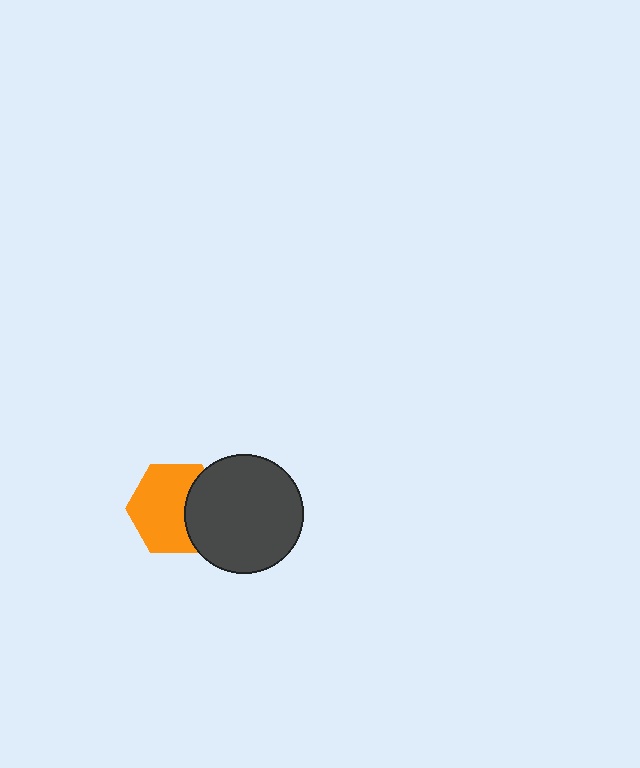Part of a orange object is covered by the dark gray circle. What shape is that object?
It is a hexagon.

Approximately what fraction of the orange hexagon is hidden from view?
Roughly 31% of the orange hexagon is hidden behind the dark gray circle.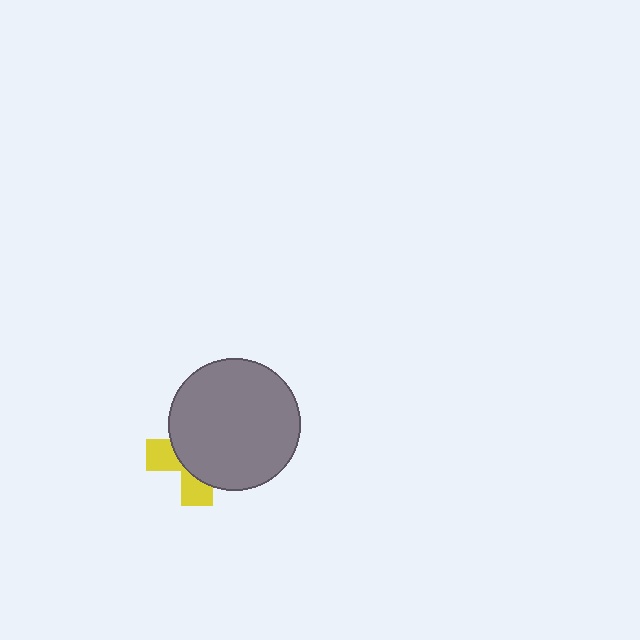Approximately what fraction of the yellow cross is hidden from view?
Roughly 67% of the yellow cross is hidden behind the gray circle.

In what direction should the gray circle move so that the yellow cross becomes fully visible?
The gray circle should move toward the upper-right. That is the shortest direction to clear the overlap and leave the yellow cross fully visible.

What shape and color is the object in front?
The object in front is a gray circle.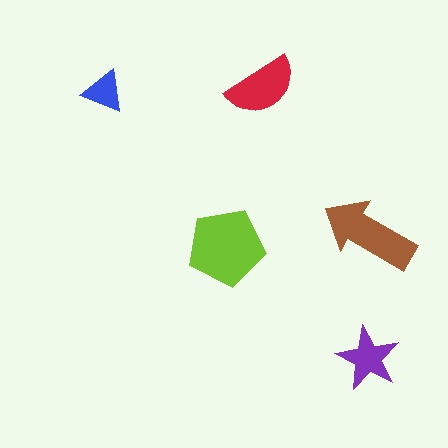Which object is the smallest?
The blue triangle.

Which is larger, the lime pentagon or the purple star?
The lime pentagon.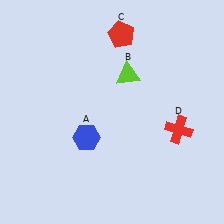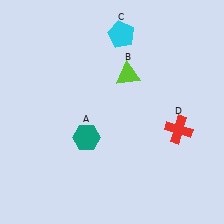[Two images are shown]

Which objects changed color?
A changed from blue to teal. C changed from red to cyan.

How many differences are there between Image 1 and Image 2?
There are 2 differences between the two images.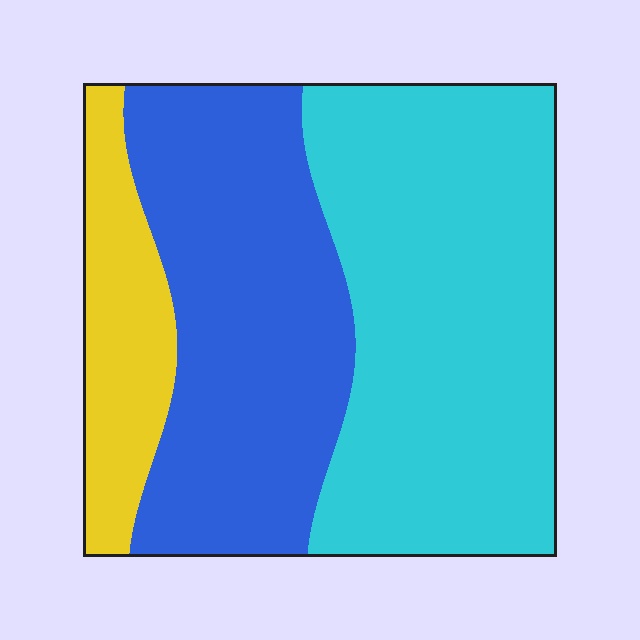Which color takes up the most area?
Cyan, at roughly 50%.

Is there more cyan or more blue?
Cyan.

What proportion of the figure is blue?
Blue takes up about three eighths (3/8) of the figure.